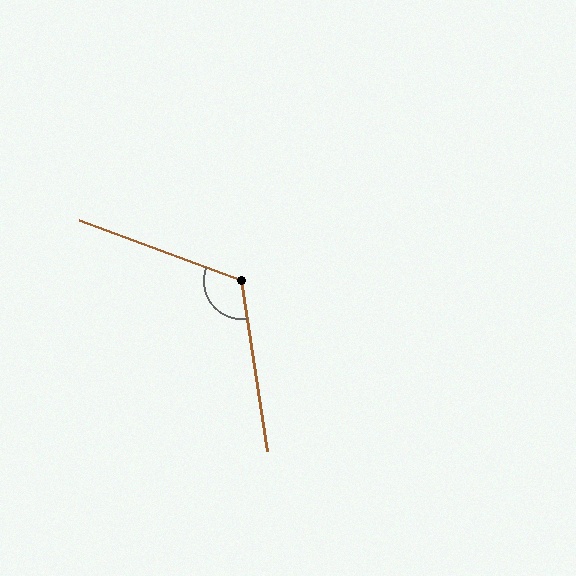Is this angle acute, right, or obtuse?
It is obtuse.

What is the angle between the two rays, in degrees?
Approximately 119 degrees.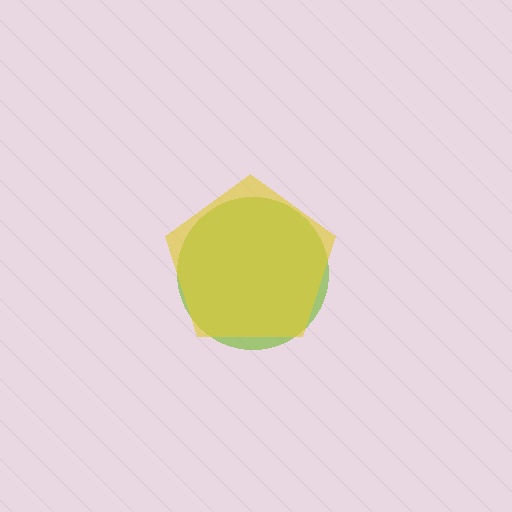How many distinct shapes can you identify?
There are 2 distinct shapes: a lime circle, a yellow pentagon.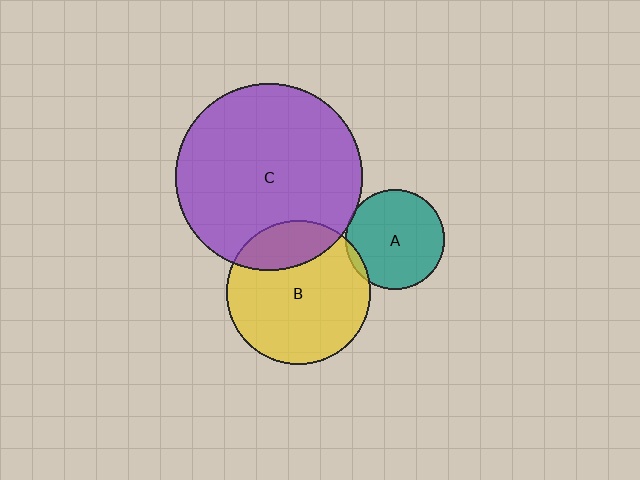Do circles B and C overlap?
Yes.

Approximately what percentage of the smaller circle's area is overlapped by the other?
Approximately 20%.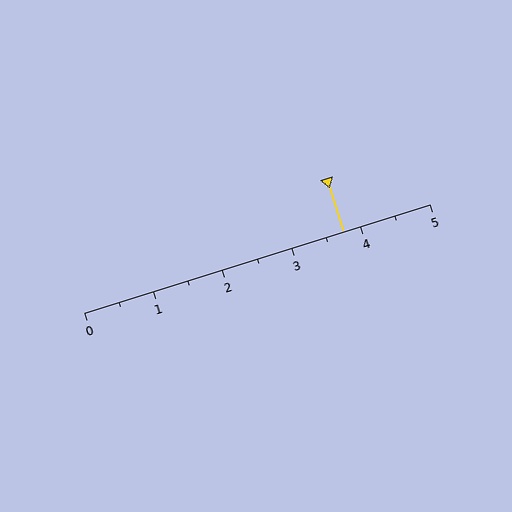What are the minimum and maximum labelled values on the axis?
The axis runs from 0 to 5.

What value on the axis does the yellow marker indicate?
The marker indicates approximately 3.8.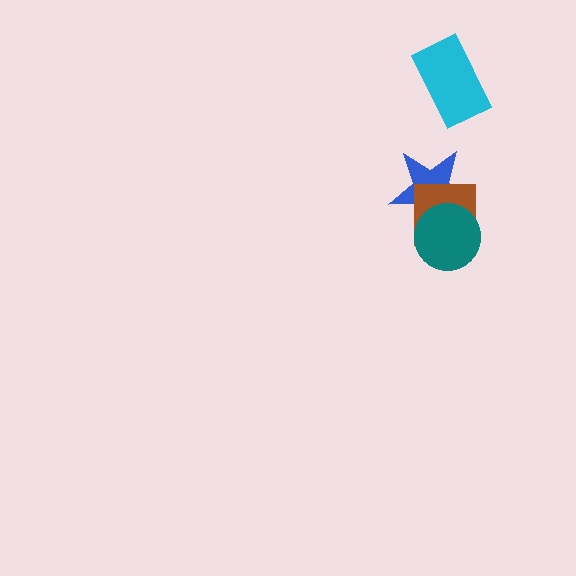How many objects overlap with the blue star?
2 objects overlap with the blue star.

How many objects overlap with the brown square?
2 objects overlap with the brown square.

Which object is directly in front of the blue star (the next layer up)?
The brown square is directly in front of the blue star.